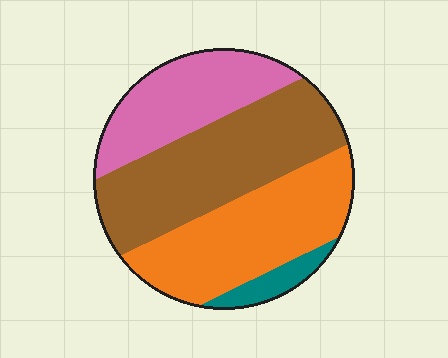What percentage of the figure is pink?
Pink takes up about one quarter (1/4) of the figure.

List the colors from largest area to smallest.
From largest to smallest: brown, orange, pink, teal.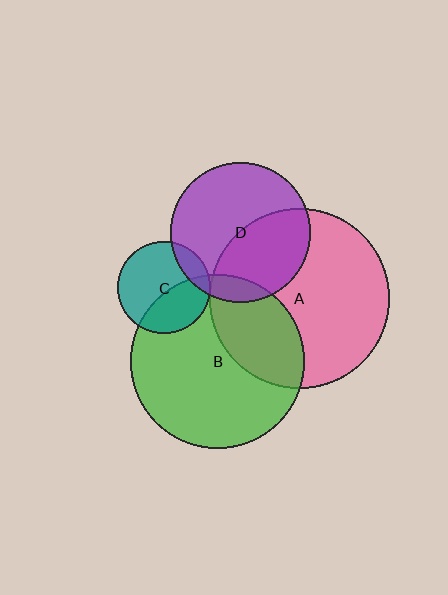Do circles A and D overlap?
Yes.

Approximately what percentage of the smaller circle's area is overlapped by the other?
Approximately 40%.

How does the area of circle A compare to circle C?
Approximately 3.8 times.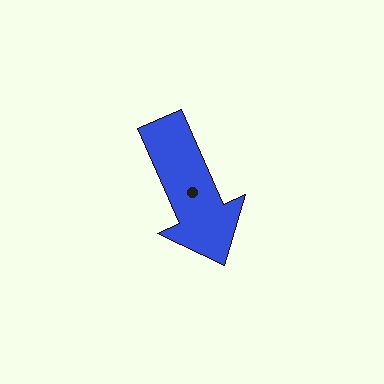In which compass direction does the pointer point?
Southeast.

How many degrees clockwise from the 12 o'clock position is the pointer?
Approximately 156 degrees.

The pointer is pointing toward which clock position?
Roughly 5 o'clock.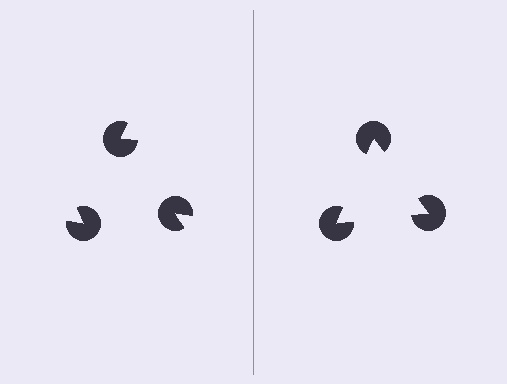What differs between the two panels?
The pac-man discs are positioned identically on both sides; only the wedge orientations differ. On the right they align to a triangle; on the left they are misaligned.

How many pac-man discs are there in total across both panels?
6 — 3 on each side.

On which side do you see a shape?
An illusory triangle appears on the right side. On the left side the wedge cuts are rotated, so no coherent shape forms.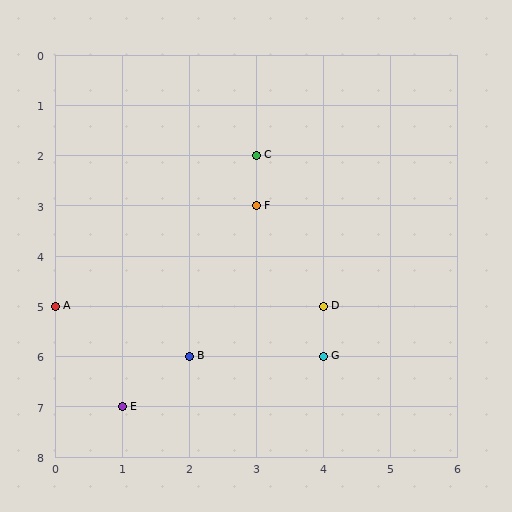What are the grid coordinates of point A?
Point A is at grid coordinates (0, 5).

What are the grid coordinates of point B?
Point B is at grid coordinates (2, 6).